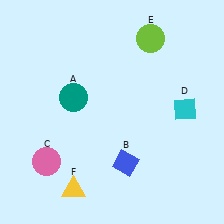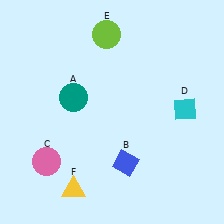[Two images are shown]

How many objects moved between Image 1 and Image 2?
1 object moved between the two images.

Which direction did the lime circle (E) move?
The lime circle (E) moved left.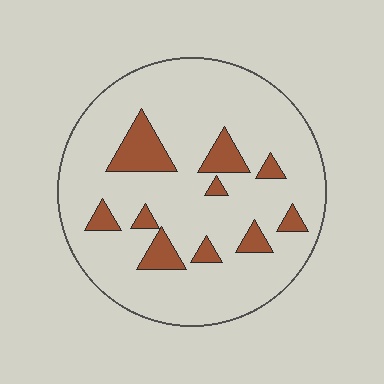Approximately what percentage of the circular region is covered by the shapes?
Approximately 15%.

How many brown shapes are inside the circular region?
10.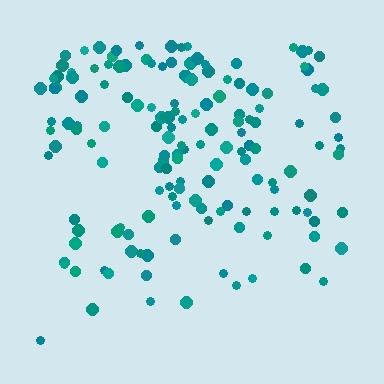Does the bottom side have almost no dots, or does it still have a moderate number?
Still a moderate number, just noticeably fewer than the top.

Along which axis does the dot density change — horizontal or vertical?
Vertical.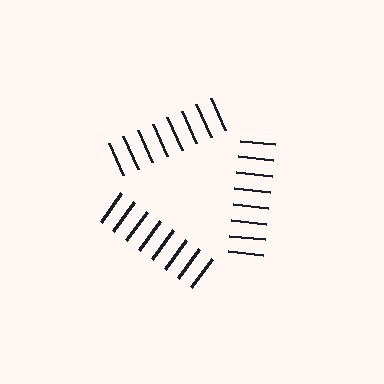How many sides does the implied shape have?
3 sides — the line-ends trace a triangle.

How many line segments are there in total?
24 — 8 along each of the 3 edges.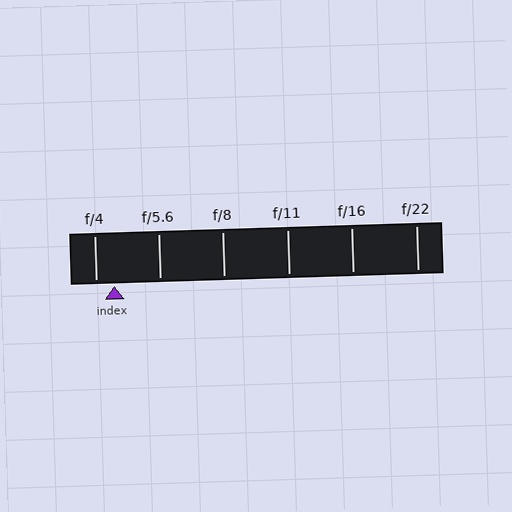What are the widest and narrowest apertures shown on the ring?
The widest aperture shown is f/4 and the narrowest is f/22.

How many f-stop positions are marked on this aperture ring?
There are 6 f-stop positions marked.